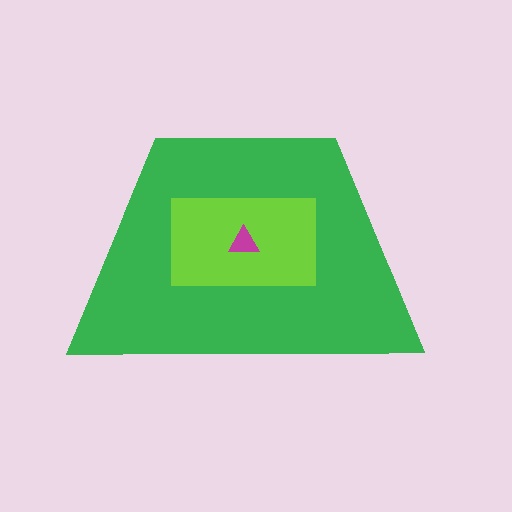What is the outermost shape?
The green trapezoid.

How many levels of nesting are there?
3.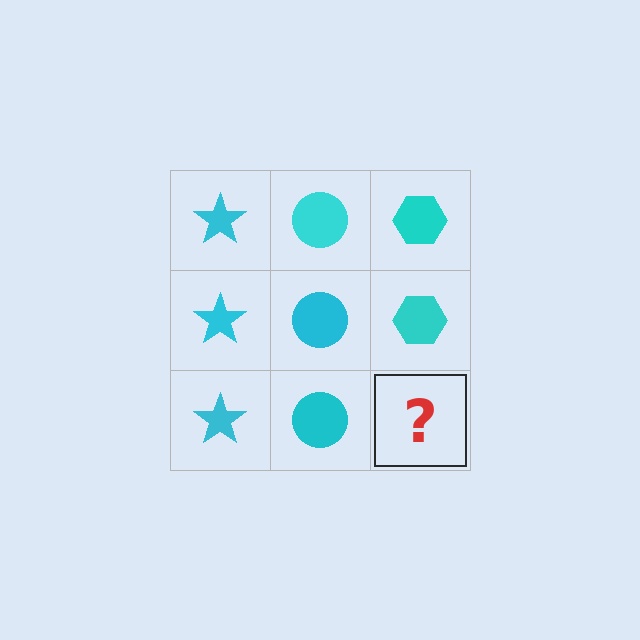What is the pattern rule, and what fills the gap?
The rule is that each column has a consistent shape. The gap should be filled with a cyan hexagon.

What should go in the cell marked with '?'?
The missing cell should contain a cyan hexagon.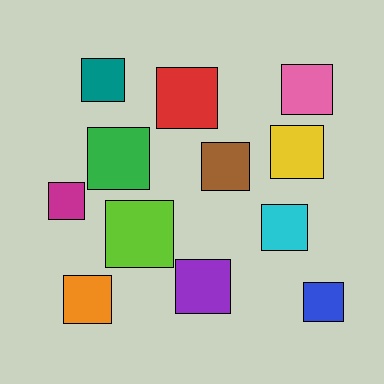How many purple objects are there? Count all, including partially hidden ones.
There is 1 purple object.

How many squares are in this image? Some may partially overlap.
There are 12 squares.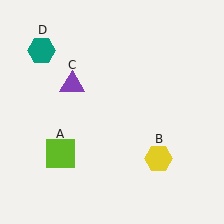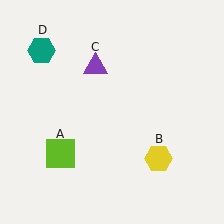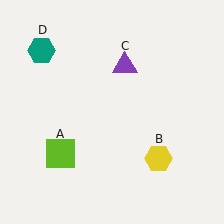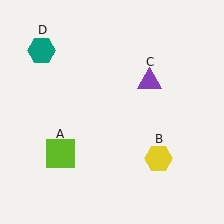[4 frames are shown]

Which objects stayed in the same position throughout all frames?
Lime square (object A) and yellow hexagon (object B) and teal hexagon (object D) remained stationary.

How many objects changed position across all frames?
1 object changed position: purple triangle (object C).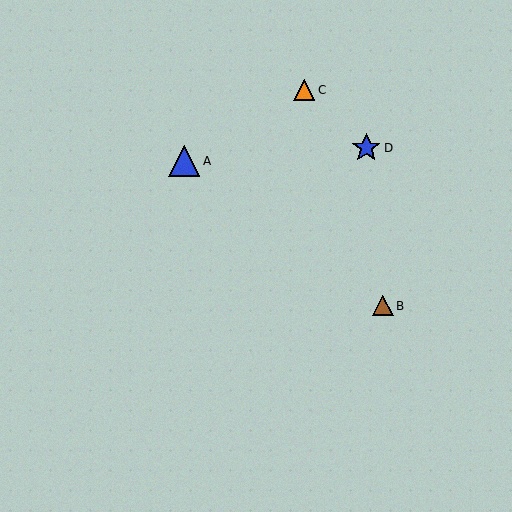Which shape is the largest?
The blue triangle (labeled A) is the largest.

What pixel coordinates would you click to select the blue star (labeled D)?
Click at (366, 148) to select the blue star D.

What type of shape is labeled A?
Shape A is a blue triangle.